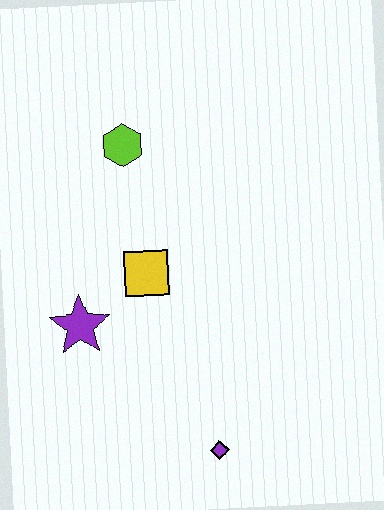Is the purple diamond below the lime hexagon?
Yes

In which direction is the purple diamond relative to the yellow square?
The purple diamond is below the yellow square.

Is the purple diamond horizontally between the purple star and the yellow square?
No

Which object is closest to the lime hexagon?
The yellow square is closest to the lime hexagon.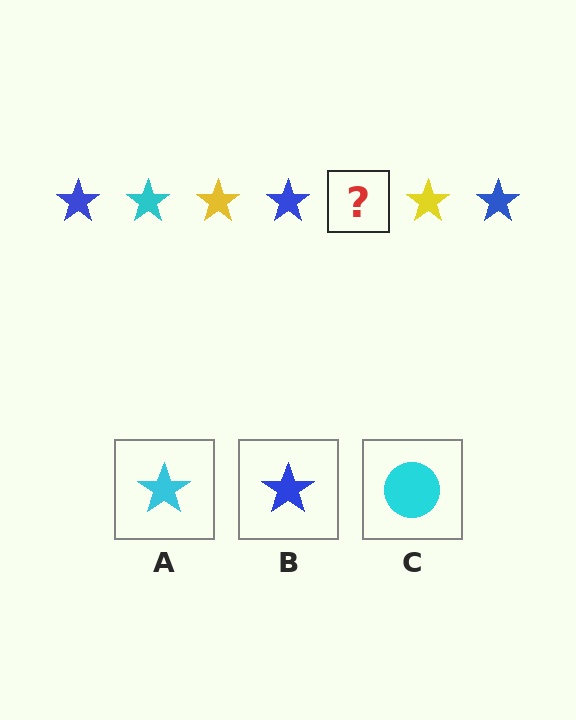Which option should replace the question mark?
Option A.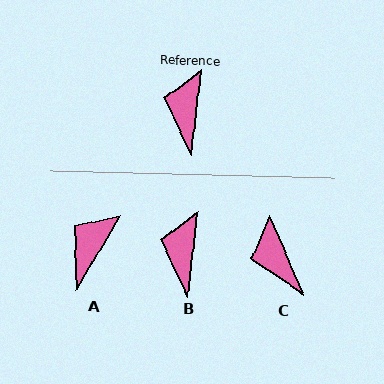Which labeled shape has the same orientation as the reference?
B.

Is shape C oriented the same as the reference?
No, it is off by about 30 degrees.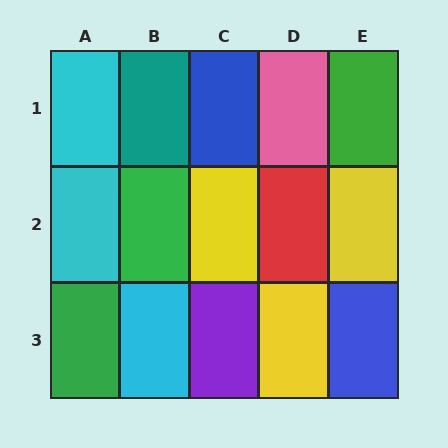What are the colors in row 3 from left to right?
Green, cyan, purple, yellow, blue.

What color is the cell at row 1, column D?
Pink.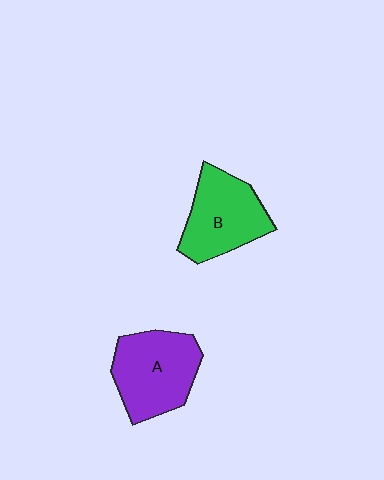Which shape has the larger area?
Shape A (purple).